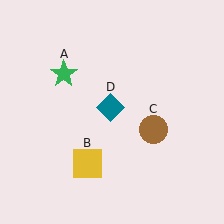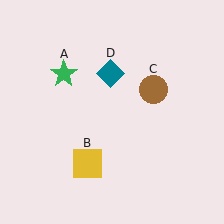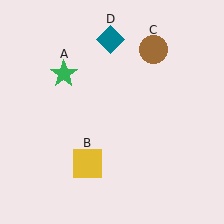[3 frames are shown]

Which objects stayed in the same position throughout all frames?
Green star (object A) and yellow square (object B) remained stationary.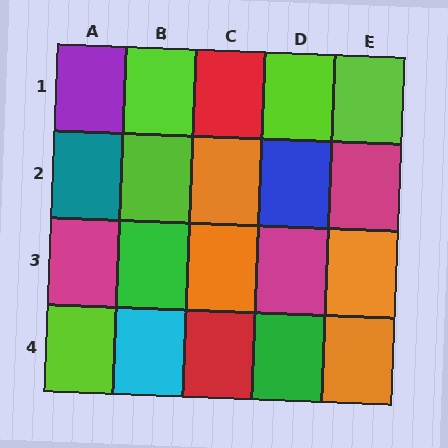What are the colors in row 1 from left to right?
Purple, lime, red, lime, lime.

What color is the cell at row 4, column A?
Lime.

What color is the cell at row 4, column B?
Cyan.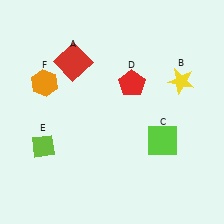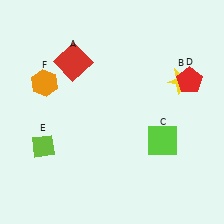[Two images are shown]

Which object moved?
The red pentagon (D) moved right.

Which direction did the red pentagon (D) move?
The red pentagon (D) moved right.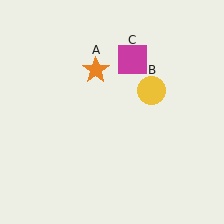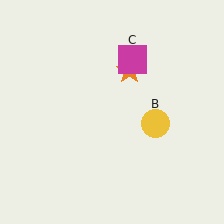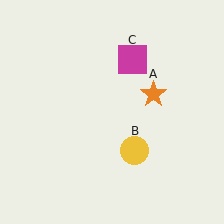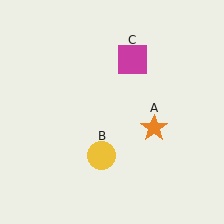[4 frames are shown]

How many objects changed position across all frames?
2 objects changed position: orange star (object A), yellow circle (object B).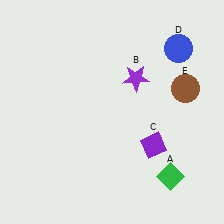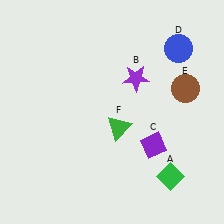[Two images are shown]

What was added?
A green triangle (F) was added in Image 2.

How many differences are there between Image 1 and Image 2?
There is 1 difference between the two images.